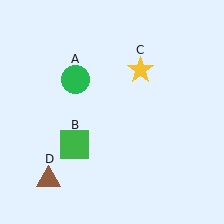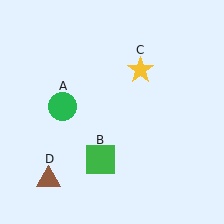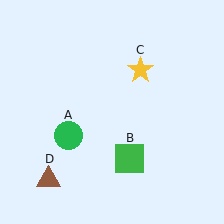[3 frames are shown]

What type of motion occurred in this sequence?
The green circle (object A), green square (object B) rotated counterclockwise around the center of the scene.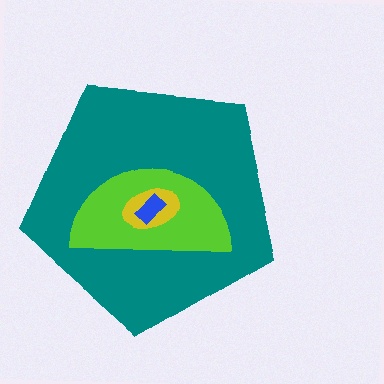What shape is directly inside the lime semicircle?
The yellow ellipse.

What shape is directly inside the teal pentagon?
The lime semicircle.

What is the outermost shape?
The teal pentagon.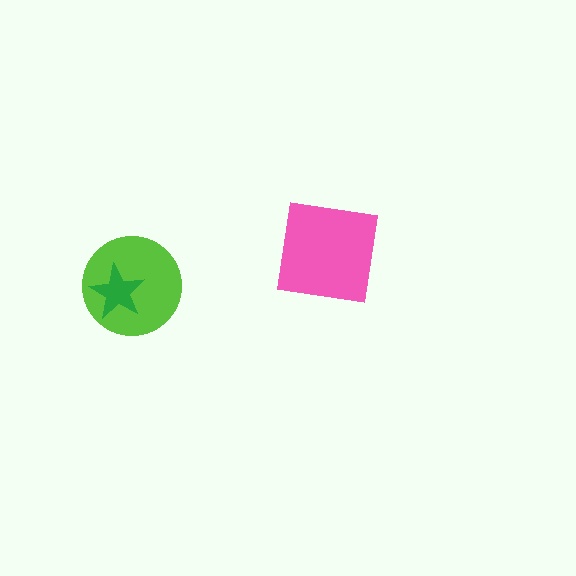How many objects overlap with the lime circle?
1 object overlaps with the lime circle.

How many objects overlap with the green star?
1 object overlaps with the green star.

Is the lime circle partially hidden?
Yes, it is partially covered by another shape.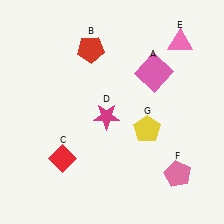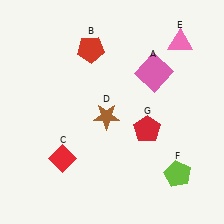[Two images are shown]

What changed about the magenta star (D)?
In Image 1, D is magenta. In Image 2, it changed to brown.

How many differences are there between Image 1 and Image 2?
There are 3 differences between the two images.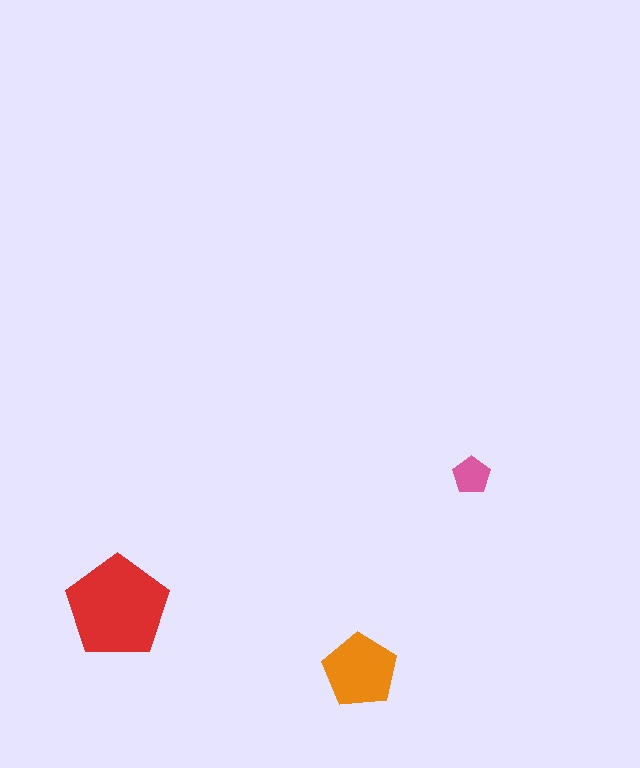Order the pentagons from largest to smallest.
the red one, the orange one, the pink one.